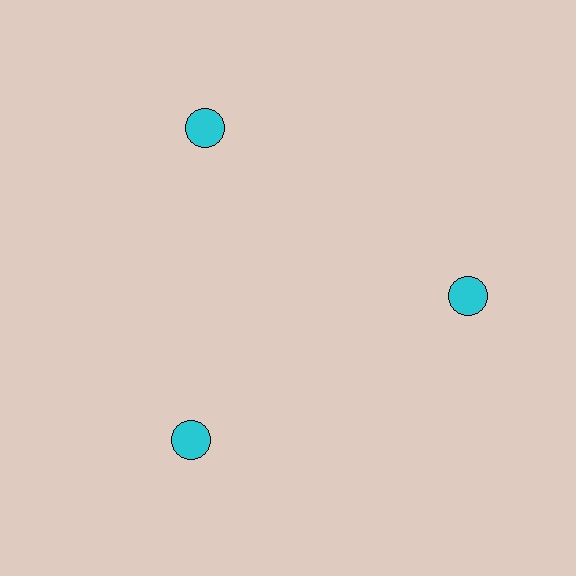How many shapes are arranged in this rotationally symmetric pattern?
There are 3 shapes, arranged in 3 groups of 1.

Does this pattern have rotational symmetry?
Yes, this pattern has 3-fold rotational symmetry. It looks the same after rotating 120 degrees around the center.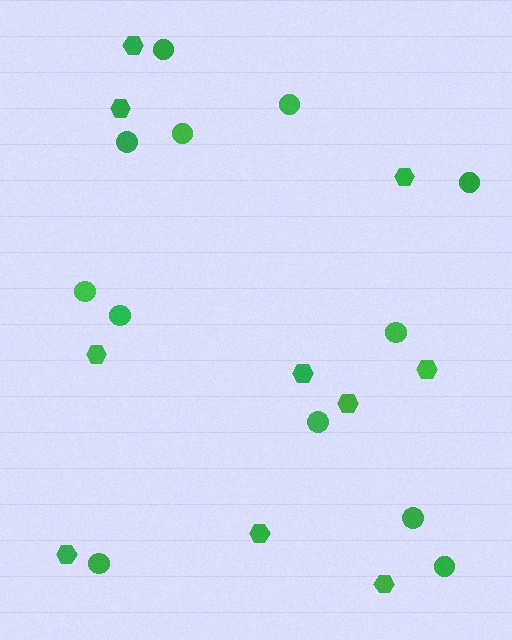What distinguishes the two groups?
There are 2 groups: one group of hexagons (10) and one group of circles (12).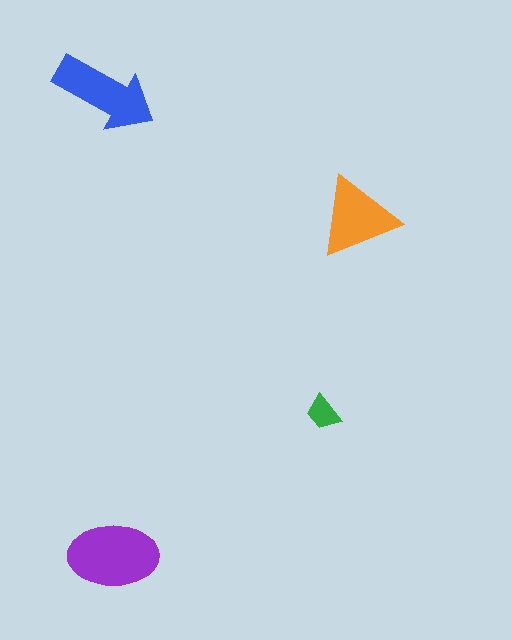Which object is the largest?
The purple ellipse.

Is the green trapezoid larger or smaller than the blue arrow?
Smaller.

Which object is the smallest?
The green trapezoid.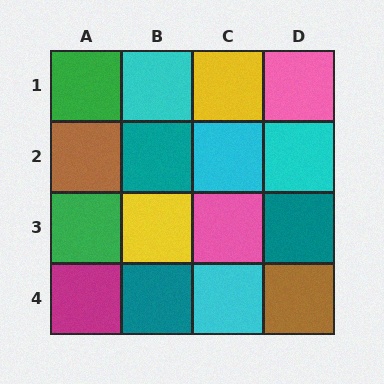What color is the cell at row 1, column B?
Cyan.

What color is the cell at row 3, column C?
Pink.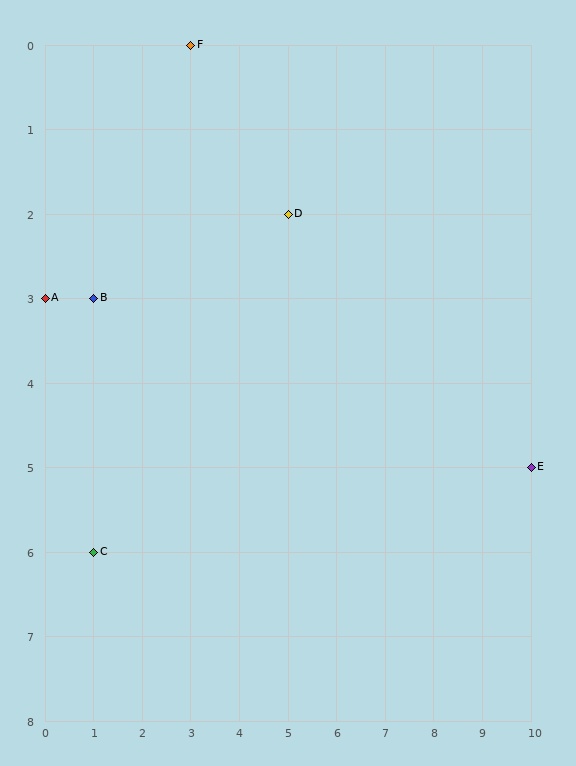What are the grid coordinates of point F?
Point F is at grid coordinates (3, 0).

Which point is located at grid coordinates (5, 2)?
Point D is at (5, 2).